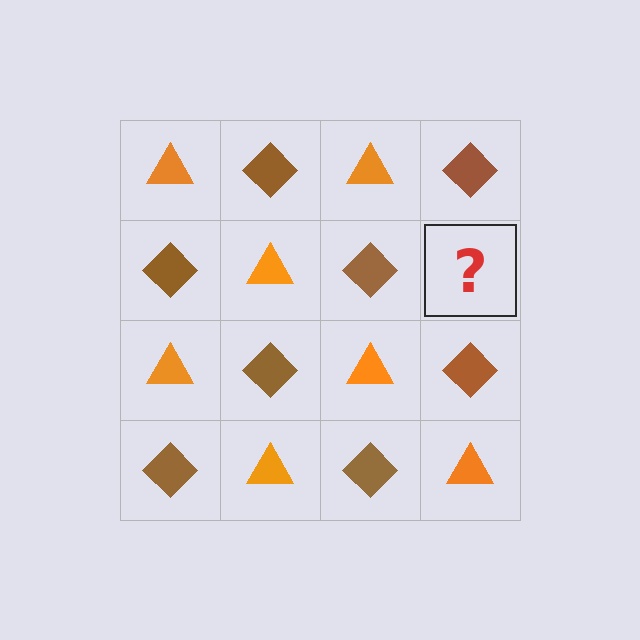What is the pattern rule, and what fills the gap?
The rule is that it alternates orange triangle and brown diamond in a checkerboard pattern. The gap should be filled with an orange triangle.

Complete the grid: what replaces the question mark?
The question mark should be replaced with an orange triangle.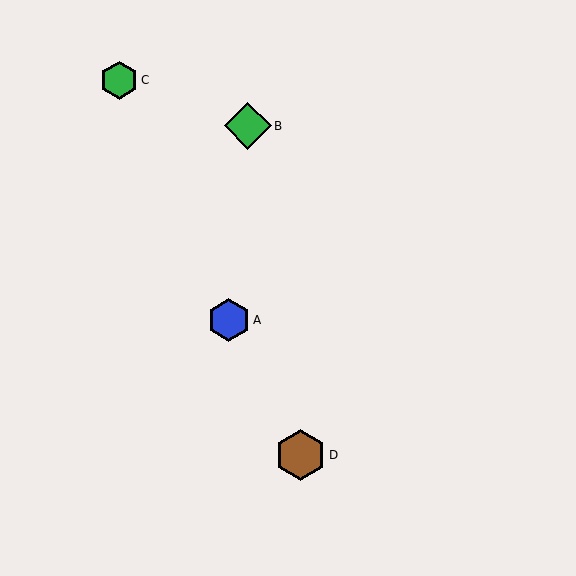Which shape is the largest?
The brown hexagon (labeled D) is the largest.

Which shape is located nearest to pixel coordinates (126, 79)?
The green hexagon (labeled C) at (119, 80) is nearest to that location.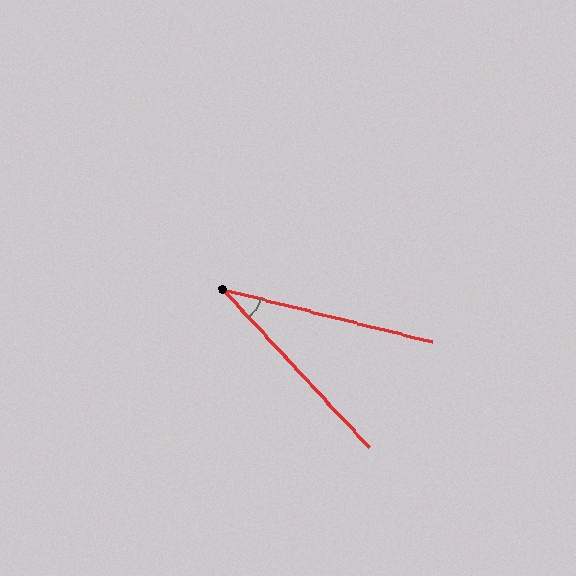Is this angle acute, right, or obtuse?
It is acute.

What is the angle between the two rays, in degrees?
Approximately 33 degrees.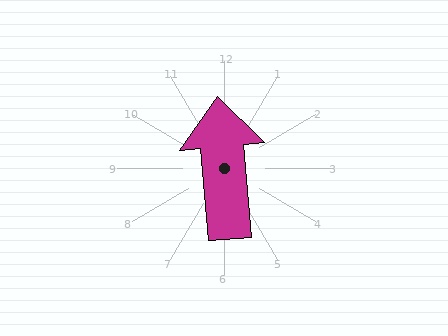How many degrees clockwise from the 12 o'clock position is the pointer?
Approximately 355 degrees.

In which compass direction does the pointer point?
North.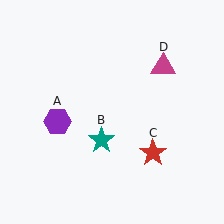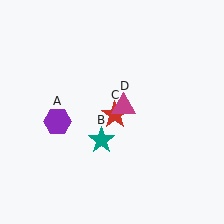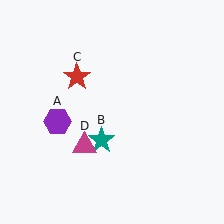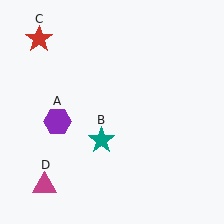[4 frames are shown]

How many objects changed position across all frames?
2 objects changed position: red star (object C), magenta triangle (object D).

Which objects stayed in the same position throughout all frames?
Purple hexagon (object A) and teal star (object B) remained stationary.